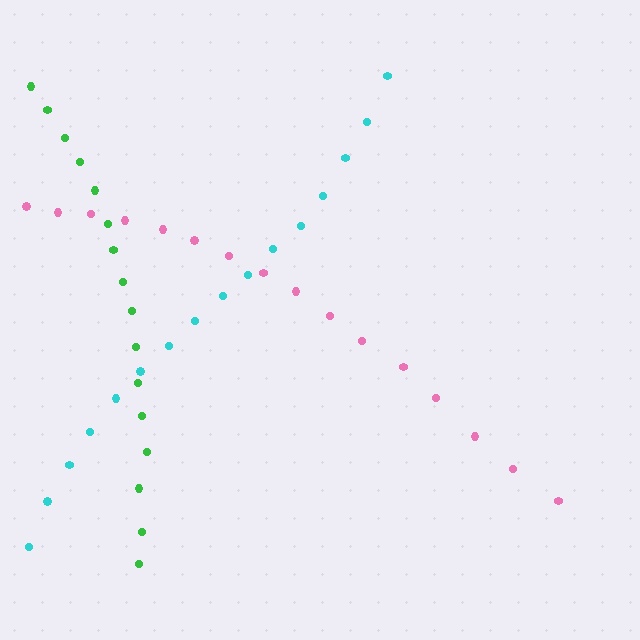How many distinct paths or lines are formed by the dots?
There are 3 distinct paths.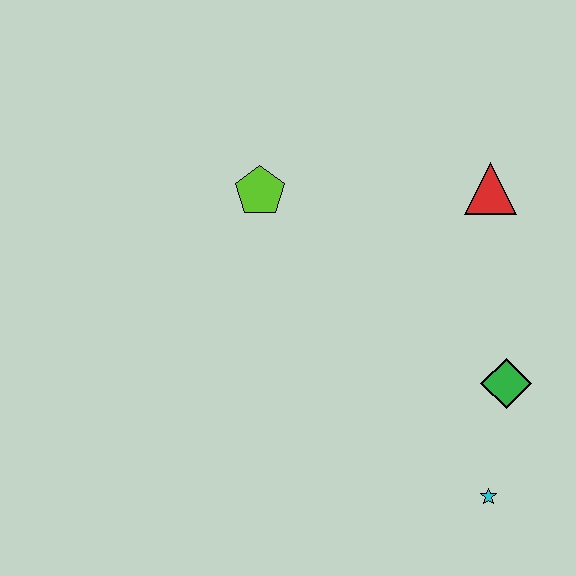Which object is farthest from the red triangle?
The cyan star is farthest from the red triangle.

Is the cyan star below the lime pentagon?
Yes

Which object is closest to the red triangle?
The green diamond is closest to the red triangle.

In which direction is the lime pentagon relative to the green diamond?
The lime pentagon is to the left of the green diamond.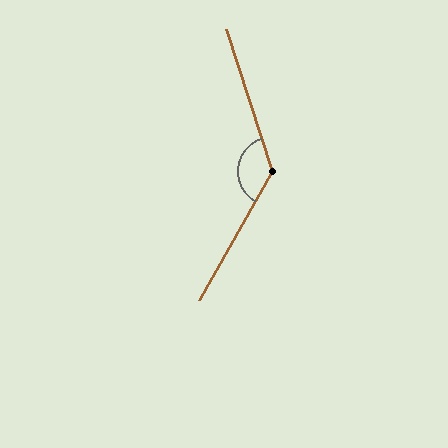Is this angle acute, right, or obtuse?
It is obtuse.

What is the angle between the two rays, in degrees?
Approximately 133 degrees.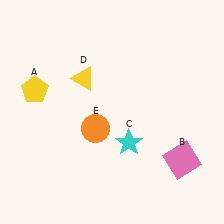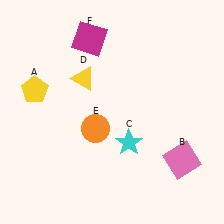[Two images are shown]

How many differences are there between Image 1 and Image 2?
There is 1 difference between the two images.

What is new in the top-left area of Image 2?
A magenta square (F) was added in the top-left area of Image 2.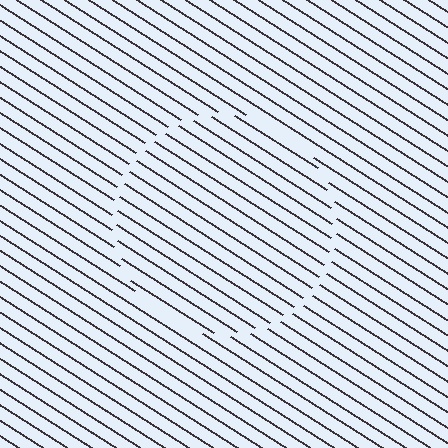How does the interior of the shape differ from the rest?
The interior of the shape contains the same grating, shifted by half a period — the contour is defined by the phase discontinuity where line-ends from the inner and outer gratings abut.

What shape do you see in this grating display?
An illusory circle. The interior of the shape contains the same grating, shifted by half a period — the contour is defined by the phase discontinuity where line-ends from the inner and outer gratings abut.